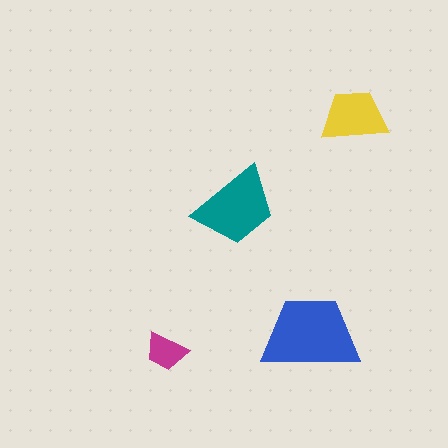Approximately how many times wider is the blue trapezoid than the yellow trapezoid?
About 1.5 times wider.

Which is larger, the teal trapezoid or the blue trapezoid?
The blue one.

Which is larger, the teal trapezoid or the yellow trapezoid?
The teal one.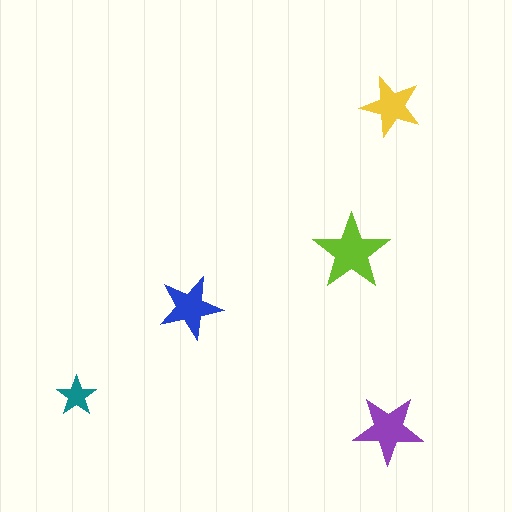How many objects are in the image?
There are 5 objects in the image.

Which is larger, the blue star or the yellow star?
The blue one.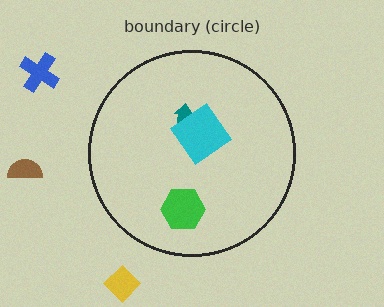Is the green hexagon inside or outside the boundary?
Inside.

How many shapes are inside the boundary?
3 inside, 3 outside.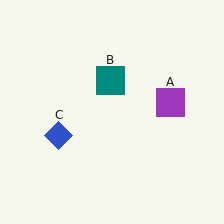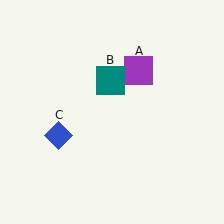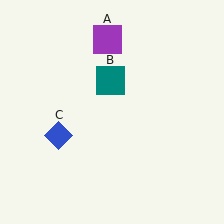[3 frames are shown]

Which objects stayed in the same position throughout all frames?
Teal square (object B) and blue diamond (object C) remained stationary.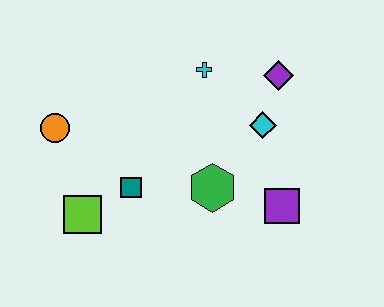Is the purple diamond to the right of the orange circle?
Yes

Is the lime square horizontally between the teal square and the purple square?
No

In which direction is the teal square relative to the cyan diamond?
The teal square is to the left of the cyan diamond.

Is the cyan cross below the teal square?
No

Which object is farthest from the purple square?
The orange circle is farthest from the purple square.